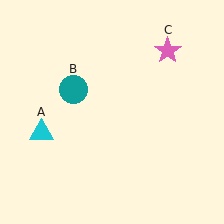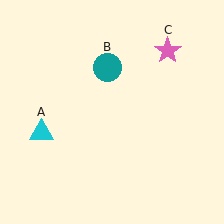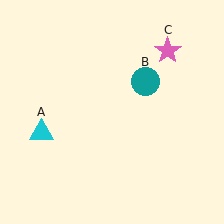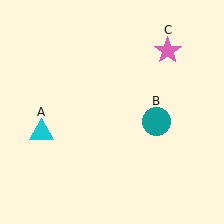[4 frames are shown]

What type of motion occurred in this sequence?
The teal circle (object B) rotated clockwise around the center of the scene.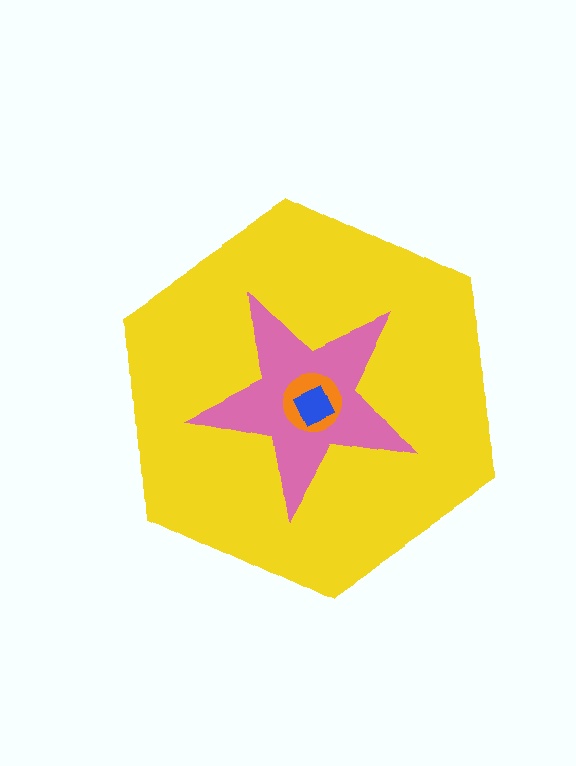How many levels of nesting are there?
4.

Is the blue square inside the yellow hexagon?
Yes.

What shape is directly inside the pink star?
The orange circle.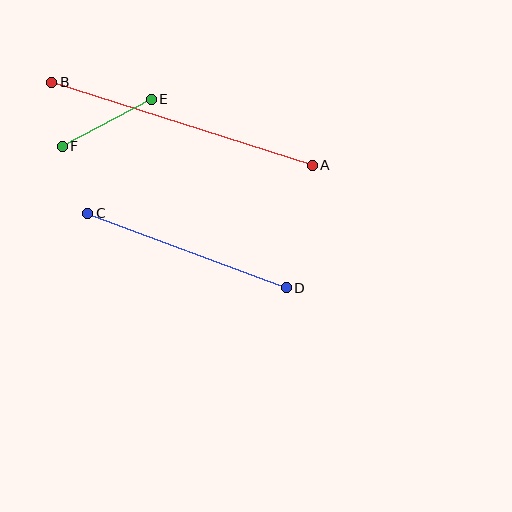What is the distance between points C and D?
The distance is approximately 212 pixels.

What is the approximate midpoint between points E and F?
The midpoint is at approximately (107, 123) pixels.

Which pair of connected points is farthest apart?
Points A and B are farthest apart.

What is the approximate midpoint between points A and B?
The midpoint is at approximately (182, 124) pixels.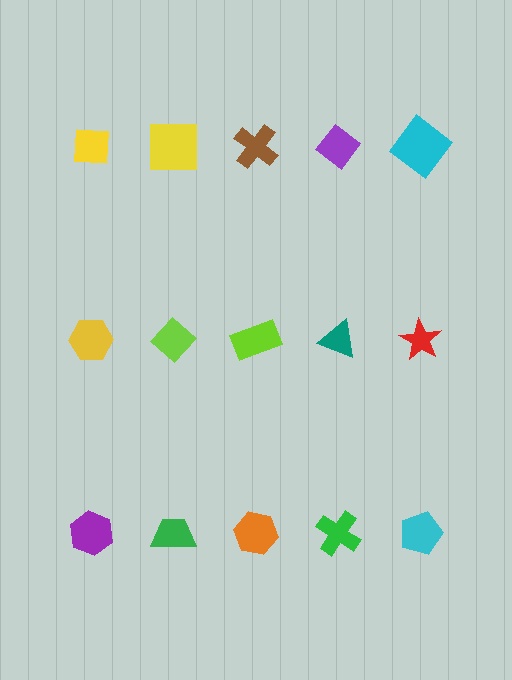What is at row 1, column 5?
A cyan diamond.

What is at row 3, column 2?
A green trapezoid.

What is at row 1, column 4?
A purple diamond.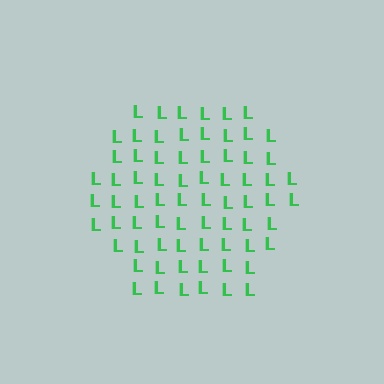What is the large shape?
The large shape is a hexagon.